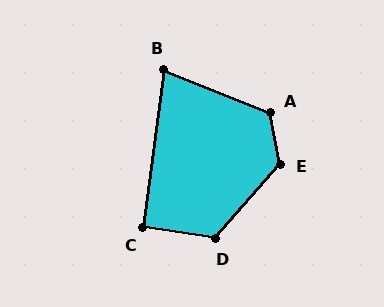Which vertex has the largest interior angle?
E, at approximately 129 degrees.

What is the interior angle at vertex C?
Approximately 91 degrees (approximately right).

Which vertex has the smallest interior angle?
B, at approximately 76 degrees.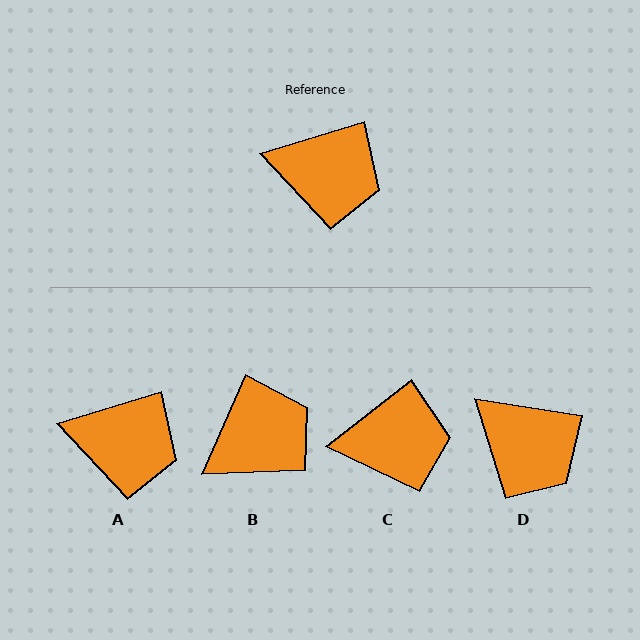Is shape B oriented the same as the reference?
No, it is off by about 49 degrees.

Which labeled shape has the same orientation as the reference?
A.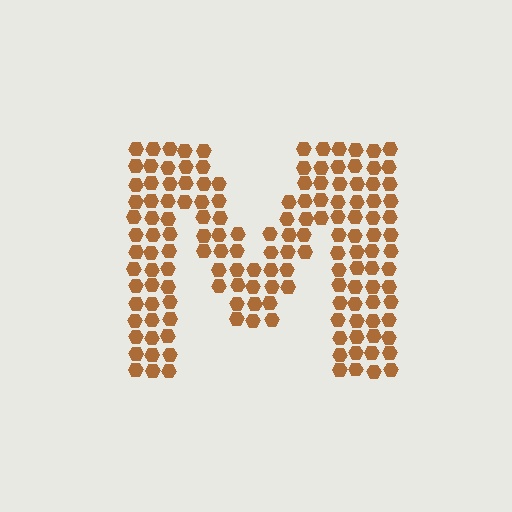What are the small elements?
The small elements are hexagons.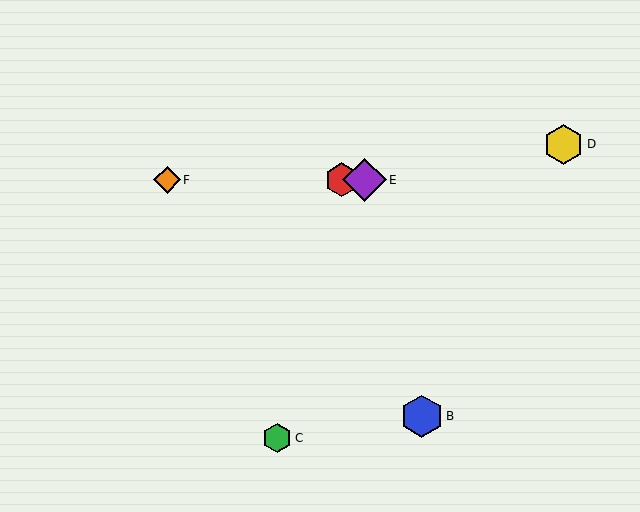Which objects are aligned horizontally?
Objects A, E, F are aligned horizontally.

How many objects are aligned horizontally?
3 objects (A, E, F) are aligned horizontally.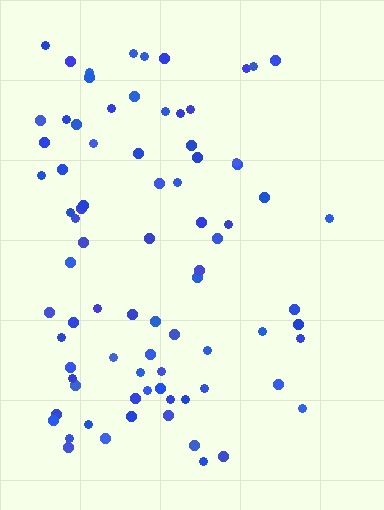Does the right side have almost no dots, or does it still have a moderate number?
Still a moderate number, just noticeably fewer than the left.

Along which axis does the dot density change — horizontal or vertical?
Horizontal.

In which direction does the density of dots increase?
From right to left, with the left side densest.